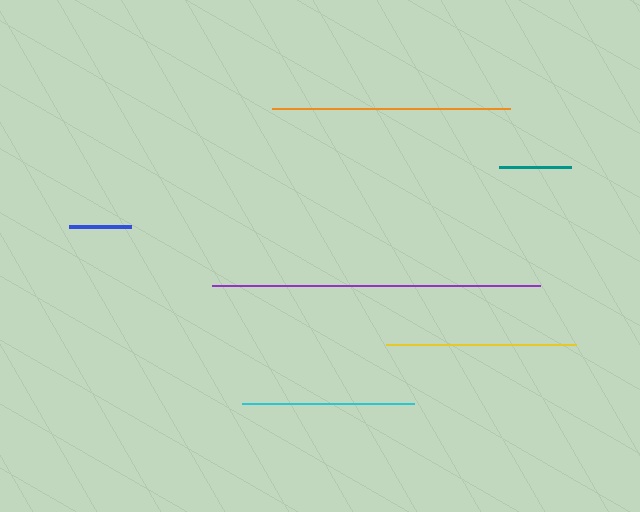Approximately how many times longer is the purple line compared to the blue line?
The purple line is approximately 5.2 times the length of the blue line.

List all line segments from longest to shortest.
From longest to shortest: purple, orange, yellow, cyan, teal, blue.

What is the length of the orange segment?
The orange segment is approximately 237 pixels long.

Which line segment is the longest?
The purple line is the longest at approximately 328 pixels.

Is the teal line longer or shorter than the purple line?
The purple line is longer than the teal line.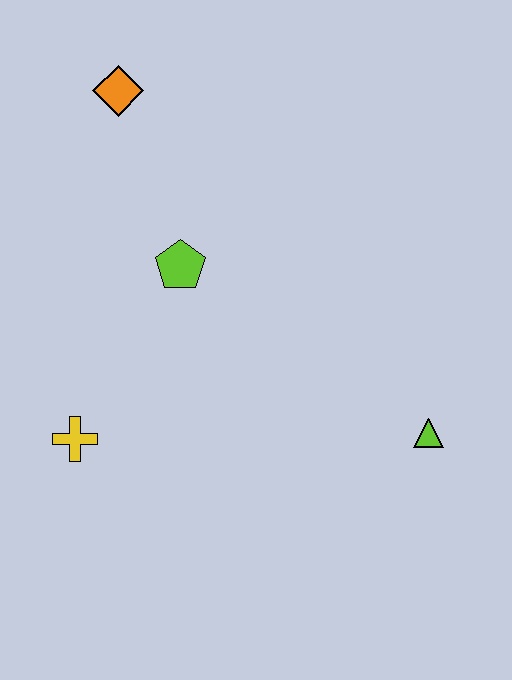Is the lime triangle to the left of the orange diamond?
No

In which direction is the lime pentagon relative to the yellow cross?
The lime pentagon is above the yellow cross.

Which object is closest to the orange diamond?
The lime pentagon is closest to the orange diamond.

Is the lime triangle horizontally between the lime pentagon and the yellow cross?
No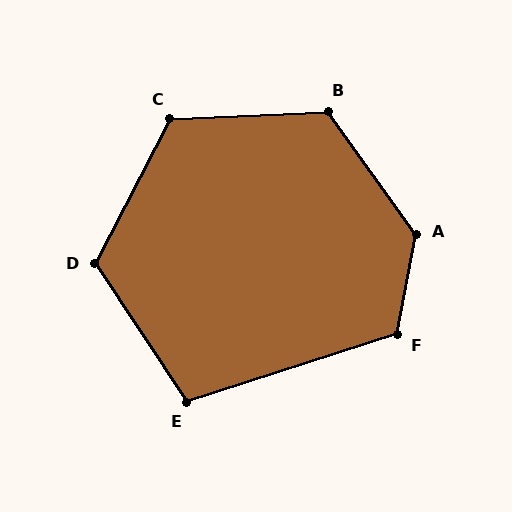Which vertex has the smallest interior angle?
E, at approximately 106 degrees.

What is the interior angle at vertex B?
Approximately 123 degrees (obtuse).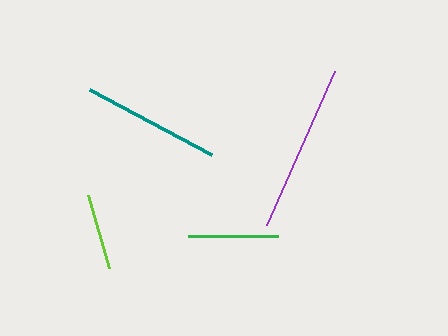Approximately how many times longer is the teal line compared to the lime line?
The teal line is approximately 1.8 times the length of the lime line.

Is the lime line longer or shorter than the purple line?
The purple line is longer than the lime line.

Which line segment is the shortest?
The lime line is the shortest at approximately 76 pixels.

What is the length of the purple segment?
The purple segment is approximately 168 pixels long.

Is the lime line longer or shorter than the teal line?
The teal line is longer than the lime line.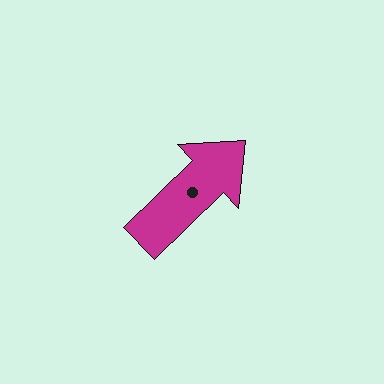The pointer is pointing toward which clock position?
Roughly 2 o'clock.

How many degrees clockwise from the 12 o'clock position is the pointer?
Approximately 46 degrees.